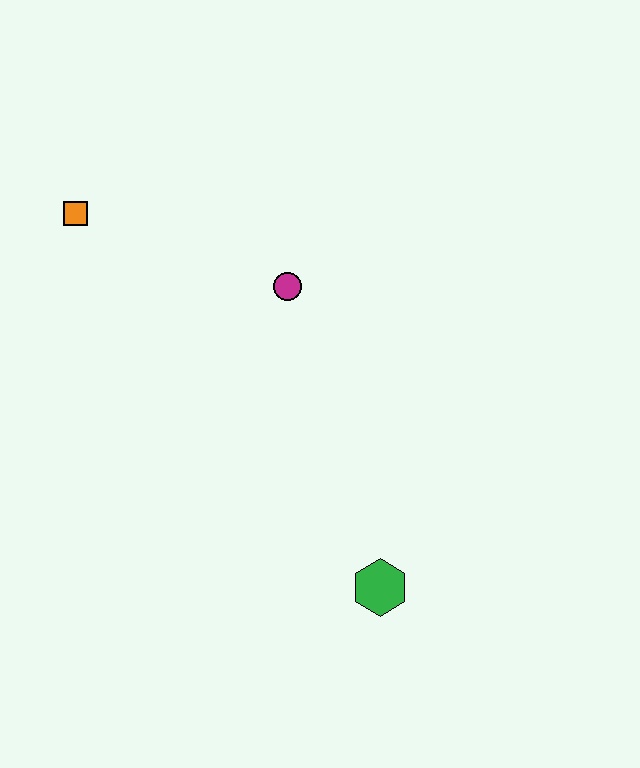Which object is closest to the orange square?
The magenta circle is closest to the orange square.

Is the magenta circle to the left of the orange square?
No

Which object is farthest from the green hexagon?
The orange square is farthest from the green hexagon.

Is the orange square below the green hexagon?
No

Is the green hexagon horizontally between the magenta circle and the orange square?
No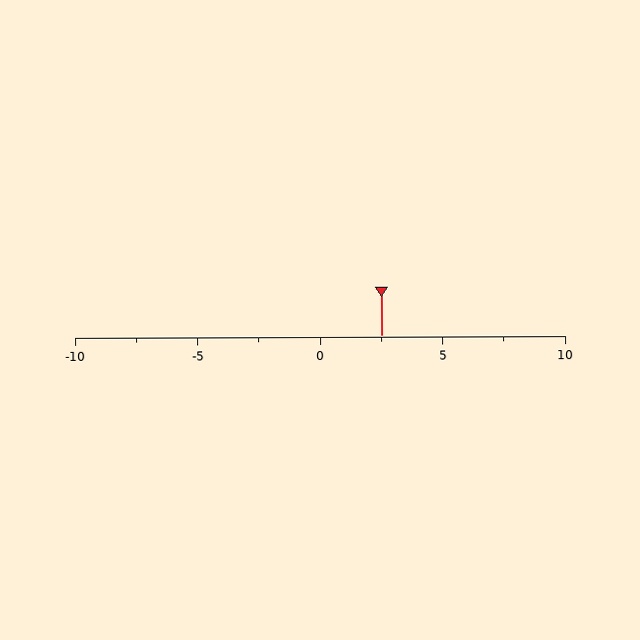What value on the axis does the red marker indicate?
The marker indicates approximately 2.5.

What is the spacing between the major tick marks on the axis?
The major ticks are spaced 5 apart.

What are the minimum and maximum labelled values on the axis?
The axis runs from -10 to 10.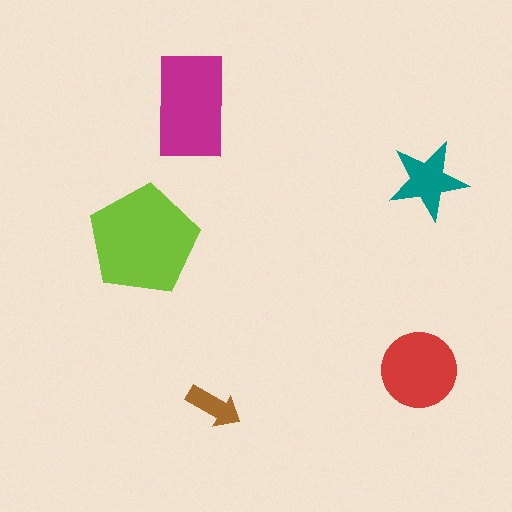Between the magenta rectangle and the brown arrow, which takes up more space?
The magenta rectangle.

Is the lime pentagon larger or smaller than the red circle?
Larger.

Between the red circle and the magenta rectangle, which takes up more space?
The magenta rectangle.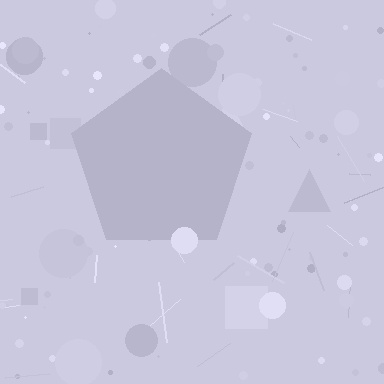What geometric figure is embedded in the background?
A pentagon is embedded in the background.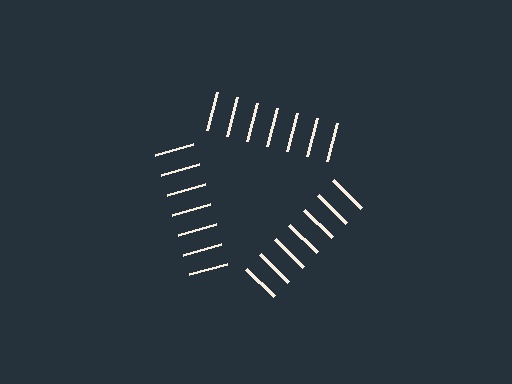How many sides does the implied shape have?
3 sides — the line-ends trace a triangle.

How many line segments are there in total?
21 — 7 along each of the 3 edges.